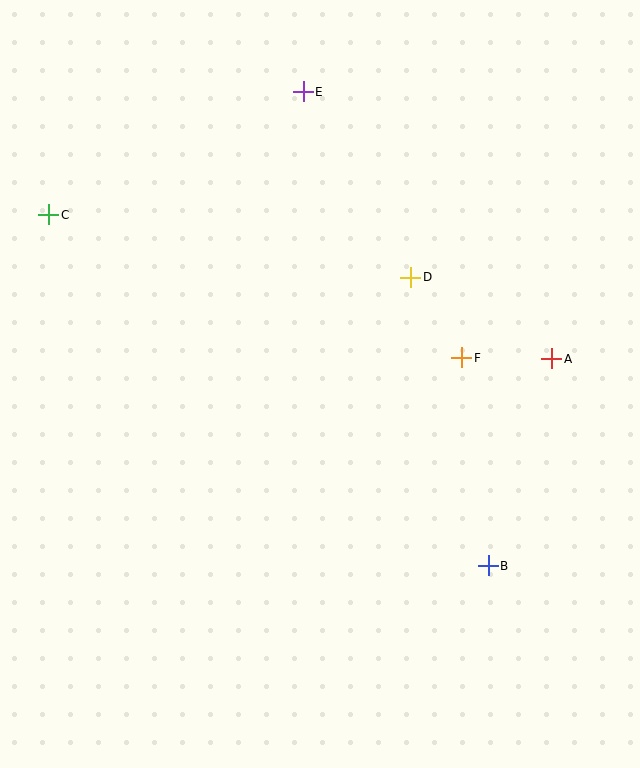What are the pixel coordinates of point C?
Point C is at (49, 215).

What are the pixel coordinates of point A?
Point A is at (552, 359).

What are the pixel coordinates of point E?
Point E is at (303, 92).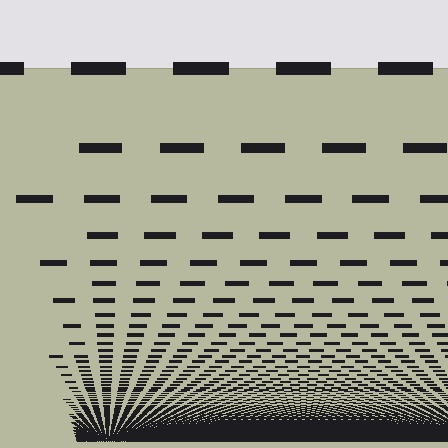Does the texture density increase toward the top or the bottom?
Density increases toward the bottom.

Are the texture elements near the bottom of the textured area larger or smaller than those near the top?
Smaller. The gradient is inverted — elements near the bottom are smaller and denser.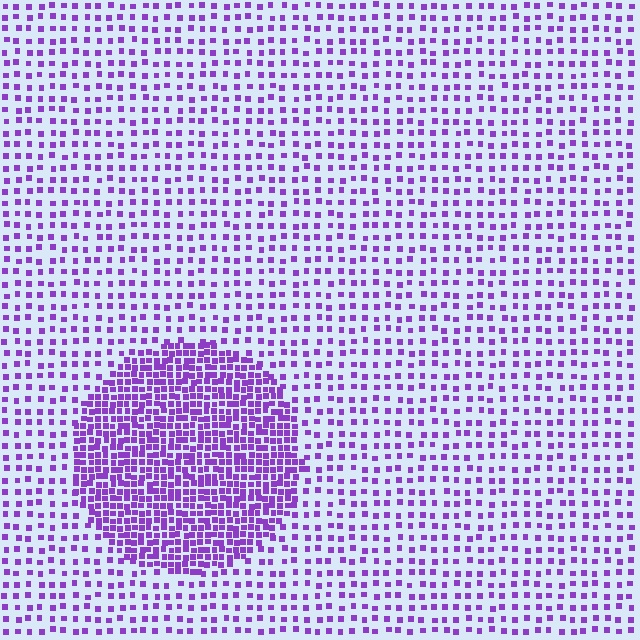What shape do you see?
I see a circle.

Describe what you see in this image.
The image contains small purple elements arranged at two different densities. A circle-shaped region is visible where the elements are more densely packed than the surrounding area.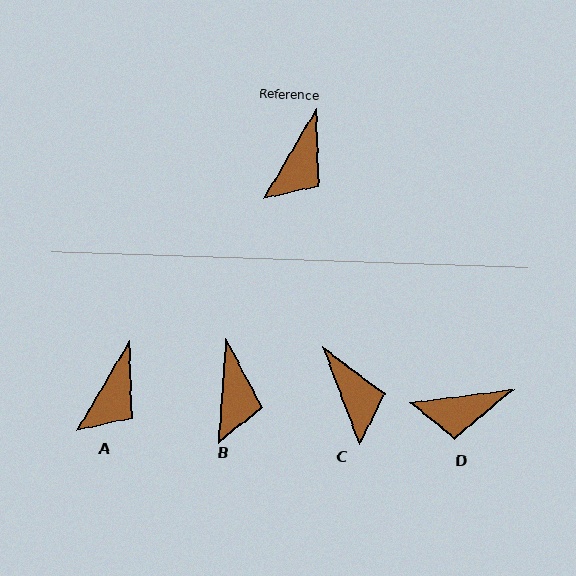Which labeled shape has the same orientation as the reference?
A.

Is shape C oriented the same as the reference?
No, it is off by about 51 degrees.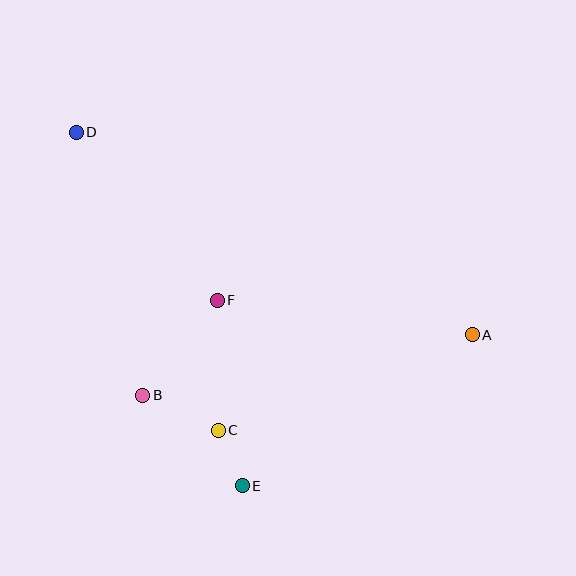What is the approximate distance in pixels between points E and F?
The distance between E and F is approximately 187 pixels.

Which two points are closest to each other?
Points C and E are closest to each other.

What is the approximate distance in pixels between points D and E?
The distance between D and E is approximately 390 pixels.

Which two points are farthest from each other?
Points A and D are farthest from each other.